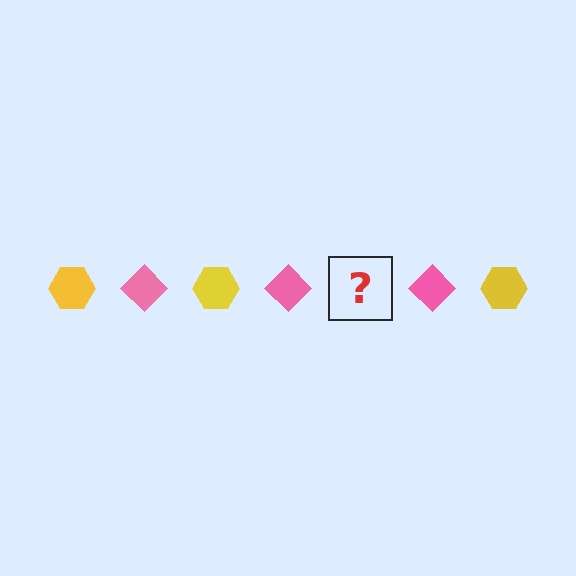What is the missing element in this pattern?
The missing element is a yellow hexagon.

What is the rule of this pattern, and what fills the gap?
The rule is that the pattern alternates between yellow hexagon and pink diamond. The gap should be filled with a yellow hexagon.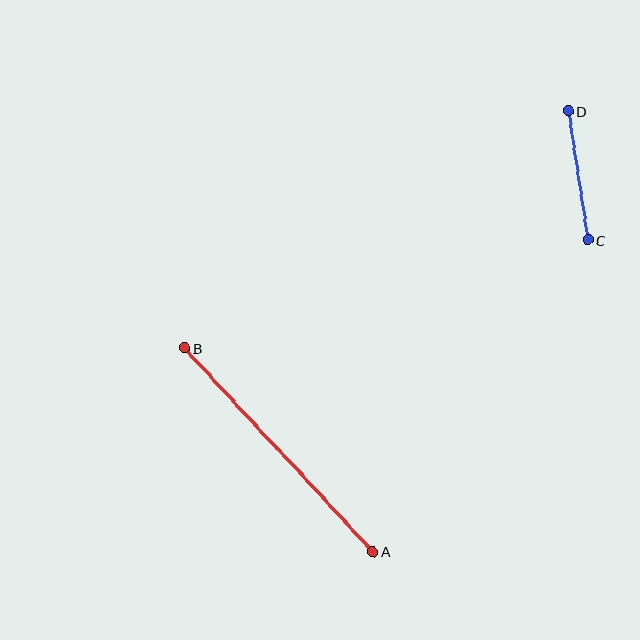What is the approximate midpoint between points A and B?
The midpoint is at approximately (279, 450) pixels.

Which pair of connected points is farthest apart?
Points A and B are farthest apart.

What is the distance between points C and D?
The distance is approximately 131 pixels.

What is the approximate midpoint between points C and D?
The midpoint is at approximately (578, 176) pixels.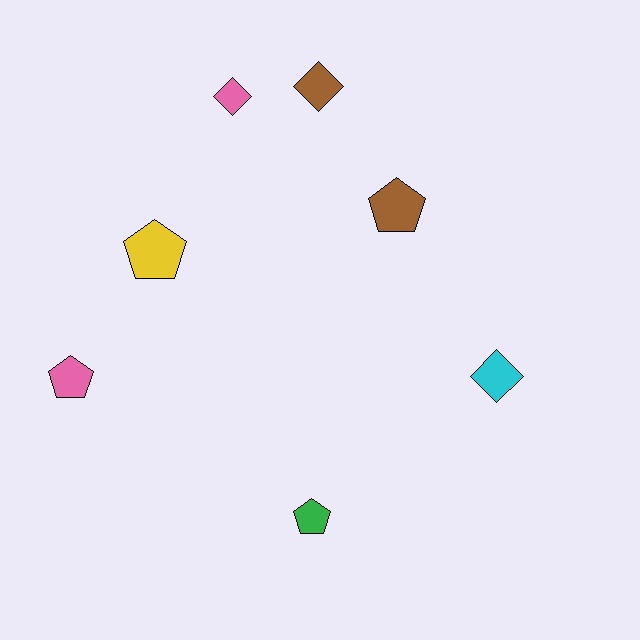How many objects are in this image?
There are 7 objects.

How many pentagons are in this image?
There are 4 pentagons.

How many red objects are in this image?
There are no red objects.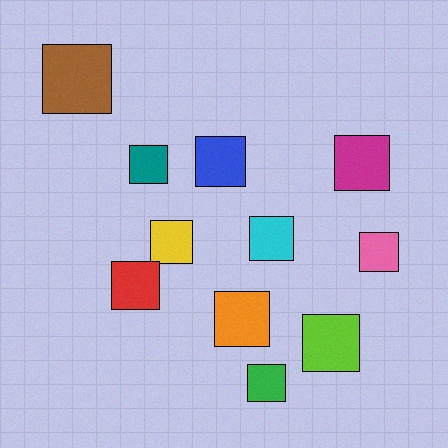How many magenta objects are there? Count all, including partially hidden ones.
There is 1 magenta object.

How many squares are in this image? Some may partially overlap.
There are 11 squares.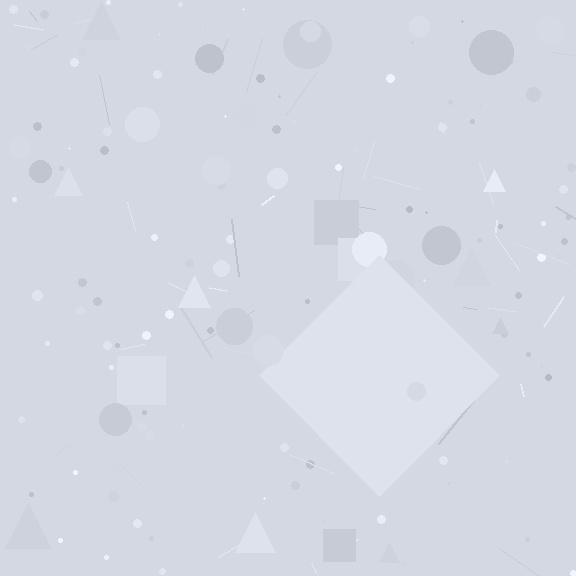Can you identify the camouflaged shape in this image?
The camouflaged shape is a diamond.